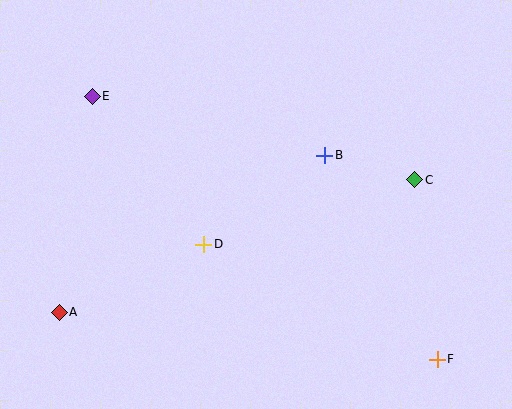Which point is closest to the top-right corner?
Point C is closest to the top-right corner.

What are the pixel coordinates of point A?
Point A is at (59, 312).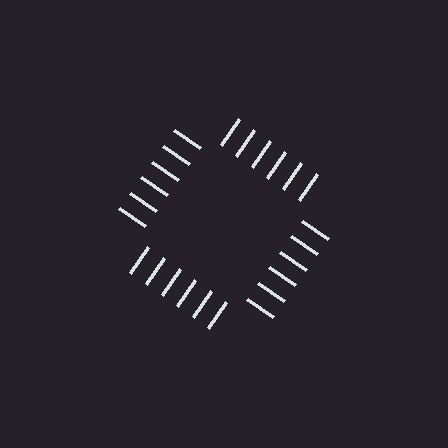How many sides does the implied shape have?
4 sides — the line-ends trace a square.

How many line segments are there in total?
24 — 6 along each of the 4 edges.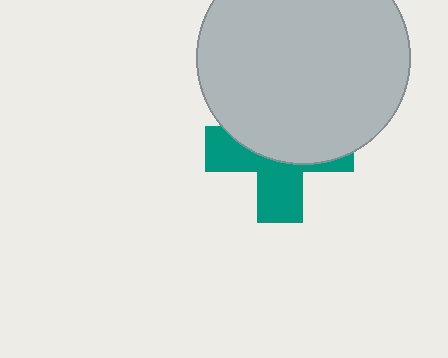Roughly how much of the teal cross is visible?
A small part of it is visible (roughly 44%).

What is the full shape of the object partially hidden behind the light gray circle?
The partially hidden object is a teal cross.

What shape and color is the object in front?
The object in front is a light gray circle.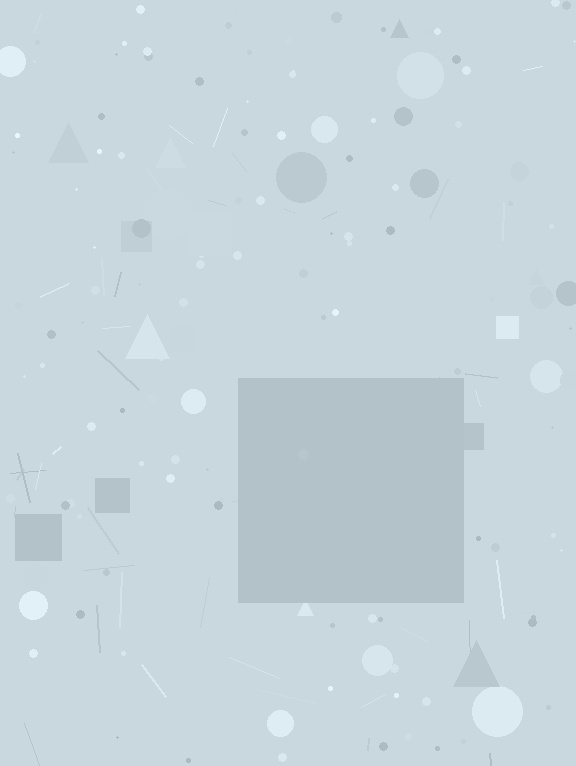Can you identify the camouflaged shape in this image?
The camouflaged shape is a square.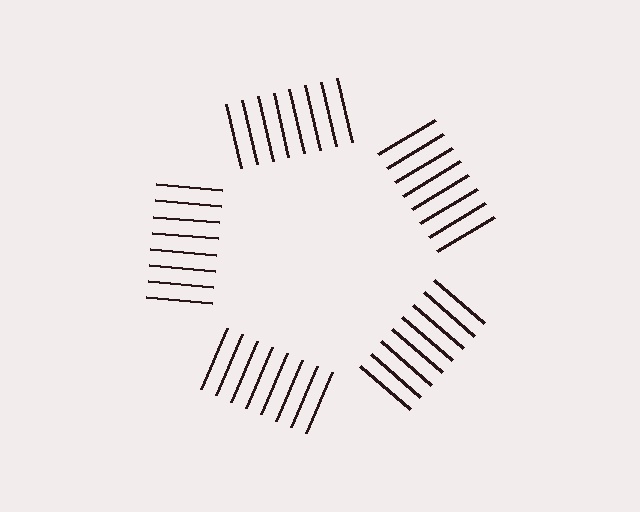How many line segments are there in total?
40 — 8 along each of the 5 edges.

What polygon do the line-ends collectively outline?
An illusory pentagon — the line segments terminate on its edges but no continuous stroke is drawn.